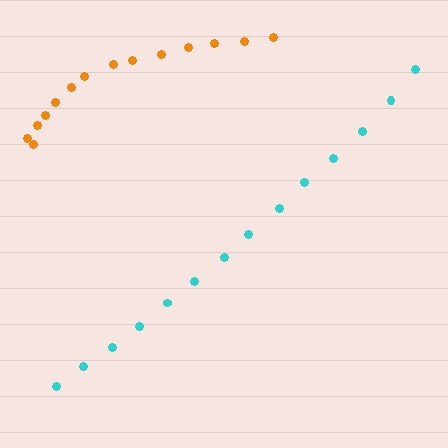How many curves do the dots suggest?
There are 2 distinct paths.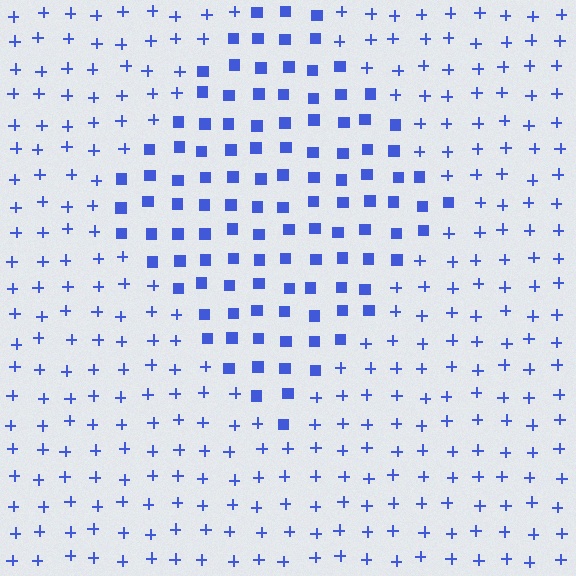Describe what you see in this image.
The image is filled with small blue elements arranged in a uniform grid. A diamond-shaped region contains squares, while the surrounding area contains plus signs. The boundary is defined purely by the change in element shape.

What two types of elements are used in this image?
The image uses squares inside the diamond region and plus signs outside it.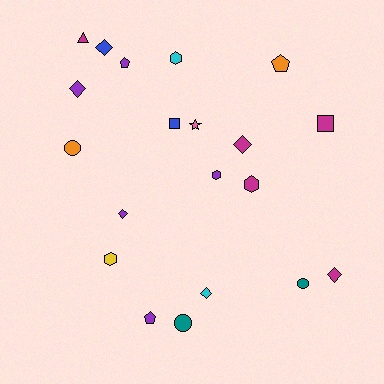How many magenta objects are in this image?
There are 5 magenta objects.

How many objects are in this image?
There are 20 objects.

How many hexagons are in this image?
There are 4 hexagons.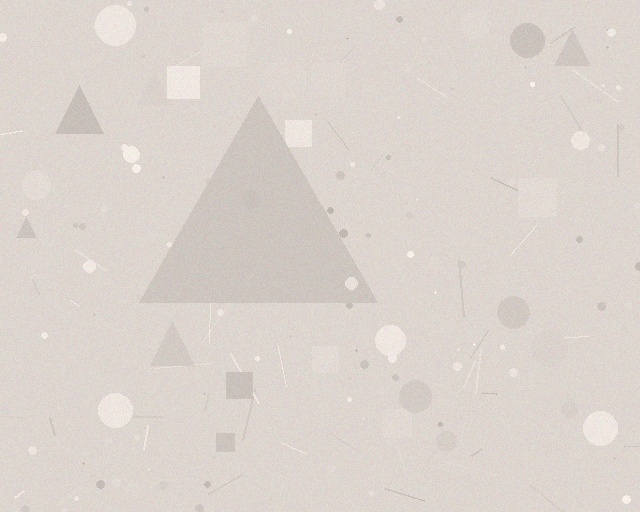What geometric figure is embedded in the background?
A triangle is embedded in the background.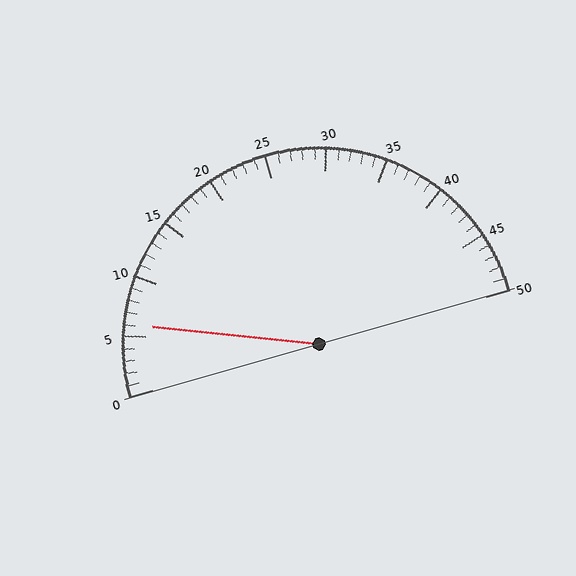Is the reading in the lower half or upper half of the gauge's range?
The reading is in the lower half of the range (0 to 50).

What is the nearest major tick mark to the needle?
The nearest major tick mark is 5.